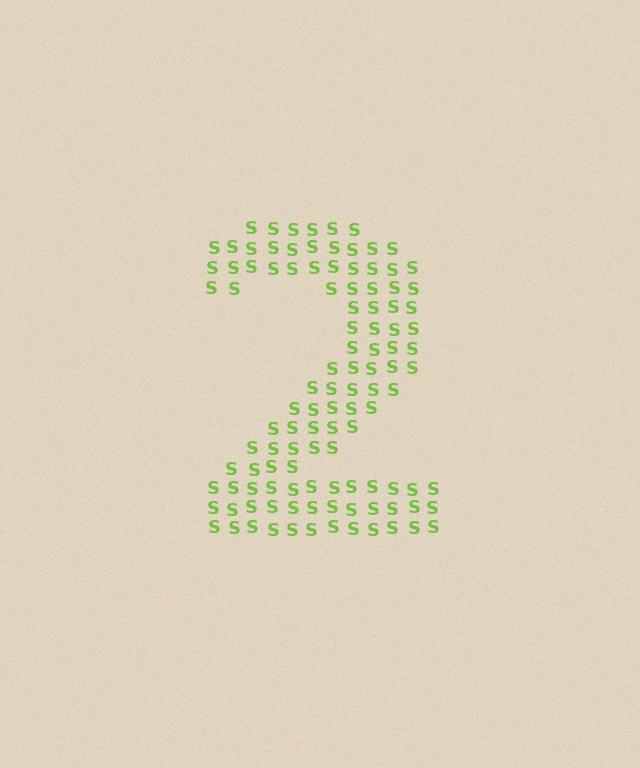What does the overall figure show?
The overall figure shows the digit 2.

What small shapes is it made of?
It is made of small letter S's.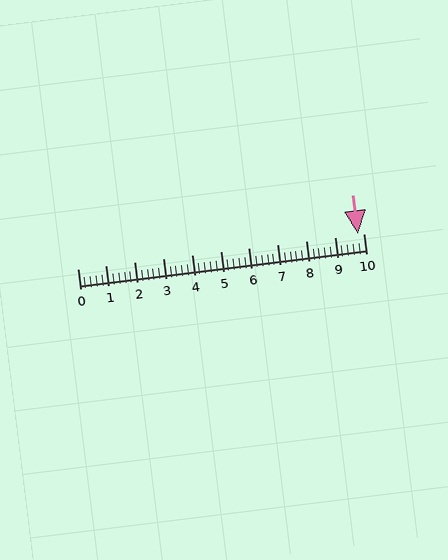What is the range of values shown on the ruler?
The ruler shows values from 0 to 10.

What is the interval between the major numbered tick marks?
The major tick marks are spaced 1 units apart.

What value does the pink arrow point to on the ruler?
The pink arrow points to approximately 9.8.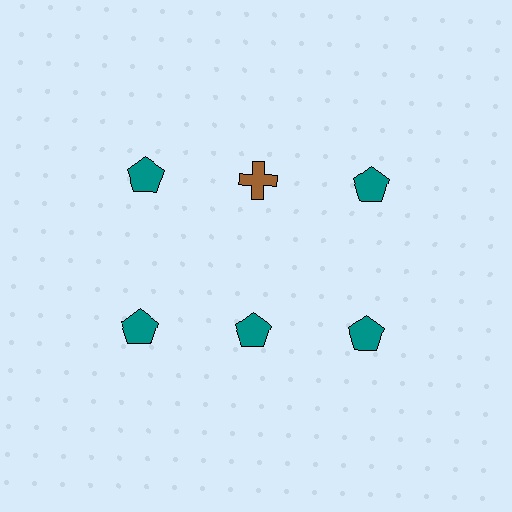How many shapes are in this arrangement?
There are 6 shapes arranged in a grid pattern.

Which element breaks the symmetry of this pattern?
The brown cross in the top row, second from left column breaks the symmetry. All other shapes are teal pentagons.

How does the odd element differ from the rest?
It differs in both color (brown instead of teal) and shape (cross instead of pentagon).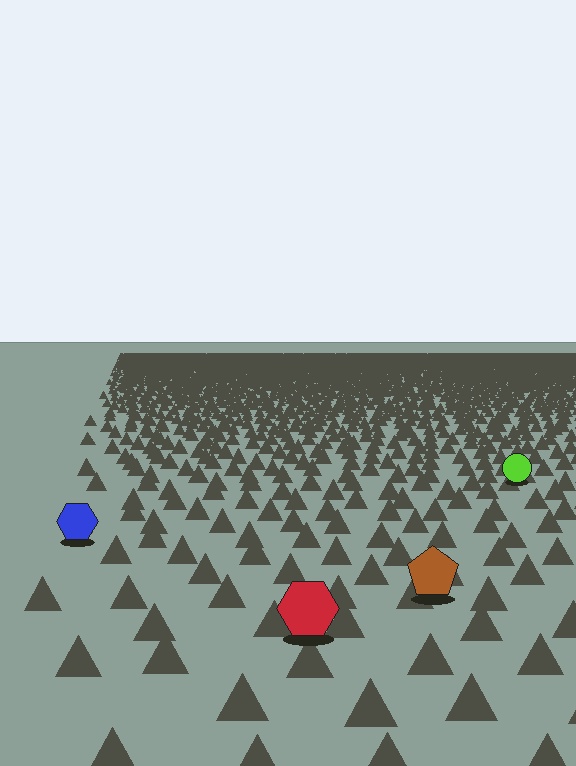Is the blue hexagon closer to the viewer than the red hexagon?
No. The red hexagon is closer — you can tell from the texture gradient: the ground texture is coarser near it.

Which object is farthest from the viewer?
The lime circle is farthest from the viewer. It appears smaller and the ground texture around it is denser.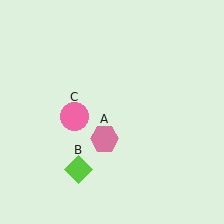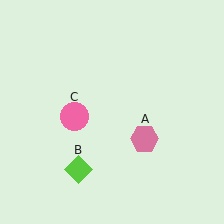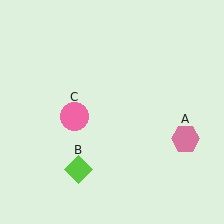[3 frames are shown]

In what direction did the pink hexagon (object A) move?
The pink hexagon (object A) moved right.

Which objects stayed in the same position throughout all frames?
Lime diamond (object B) and pink circle (object C) remained stationary.